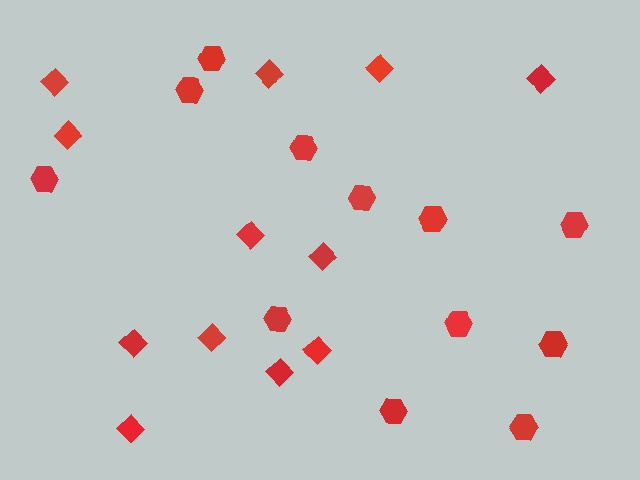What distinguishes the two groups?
There are 2 groups: one group of hexagons (12) and one group of diamonds (12).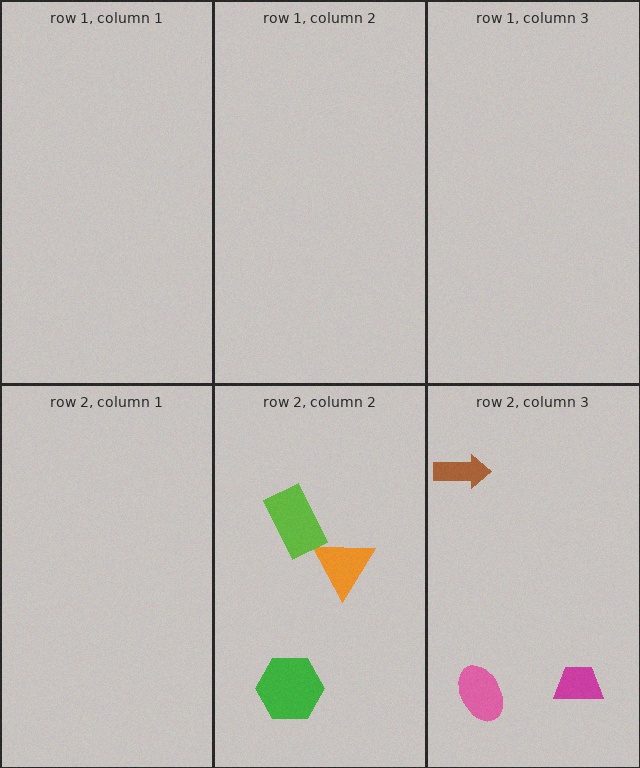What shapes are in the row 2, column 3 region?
The magenta trapezoid, the pink ellipse, the brown arrow.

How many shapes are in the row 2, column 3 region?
3.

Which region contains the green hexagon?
The row 2, column 2 region.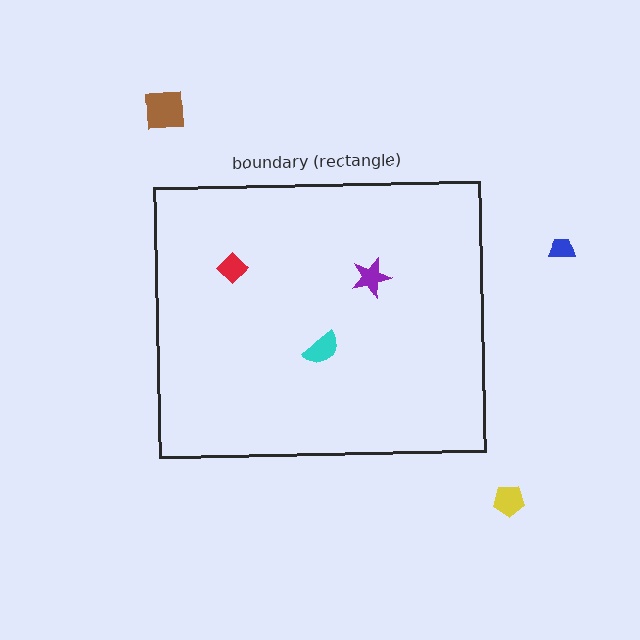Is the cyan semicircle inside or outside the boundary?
Inside.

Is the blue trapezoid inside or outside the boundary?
Outside.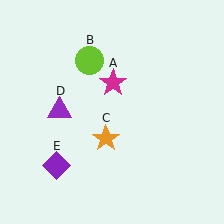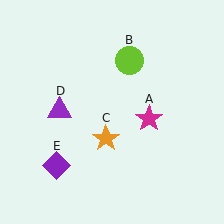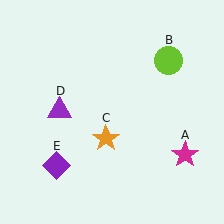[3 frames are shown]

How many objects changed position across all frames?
2 objects changed position: magenta star (object A), lime circle (object B).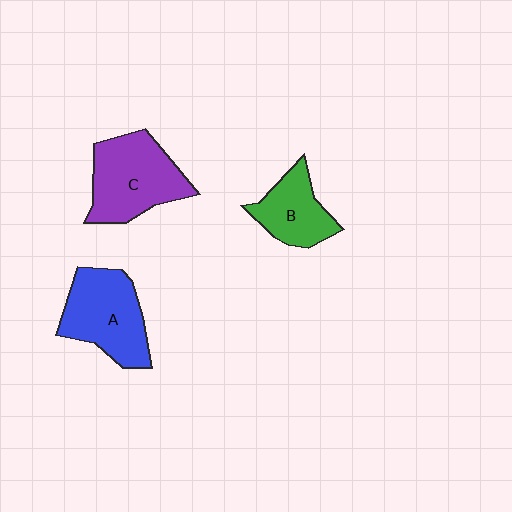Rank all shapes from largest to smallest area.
From largest to smallest: C (purple), A (blue), B (green).